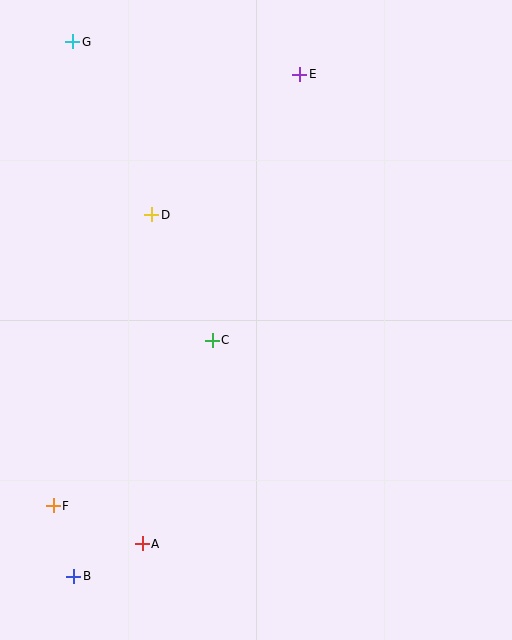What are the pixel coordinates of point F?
Point F is at (53, 506).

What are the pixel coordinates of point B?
Point B is at (74, 576).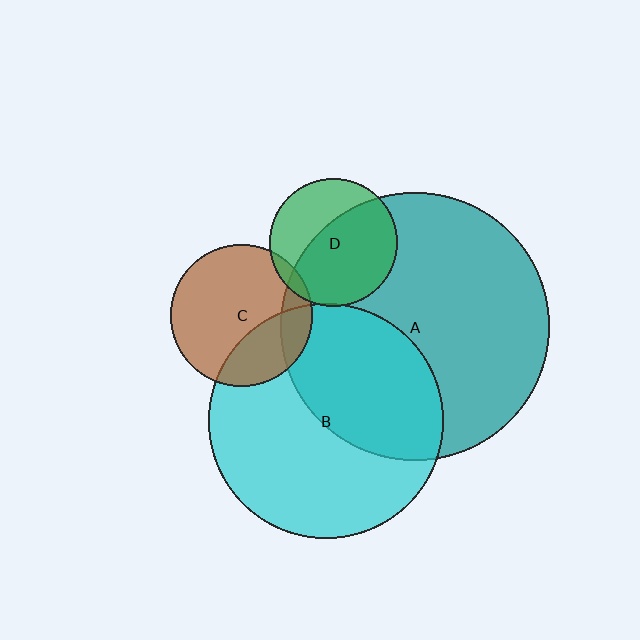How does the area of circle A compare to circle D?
Approximately 4.4 times.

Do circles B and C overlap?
Yes.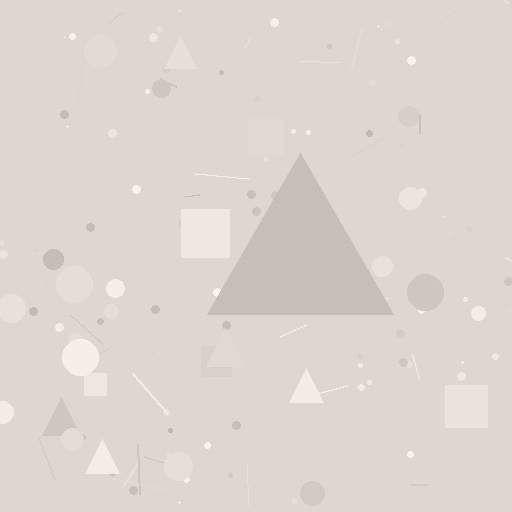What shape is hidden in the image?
A triangle is hidden in the image.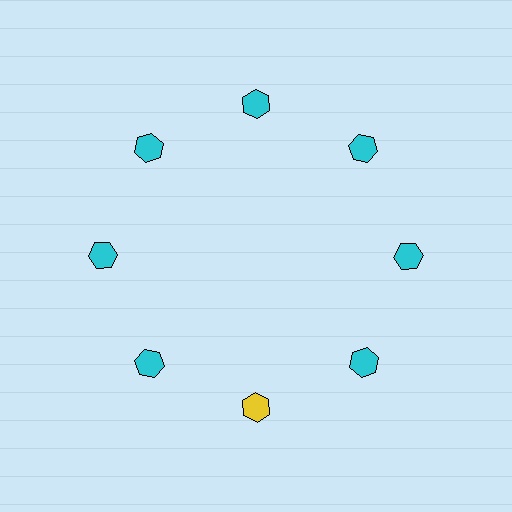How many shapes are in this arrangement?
There are 8 shapes arranged in a ring pattern.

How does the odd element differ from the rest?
It has a different color: yellow instead of cyan.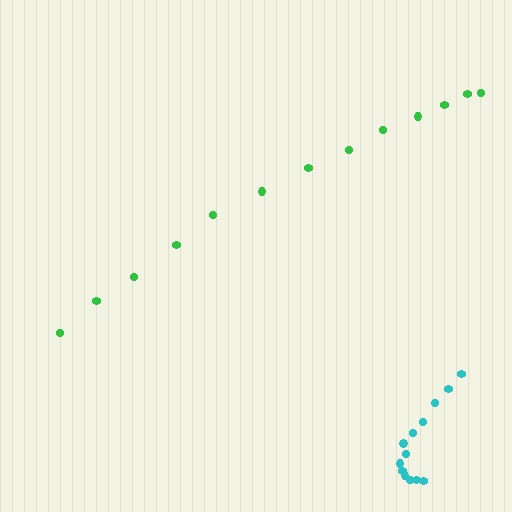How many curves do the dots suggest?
There are 2 distinct paths.